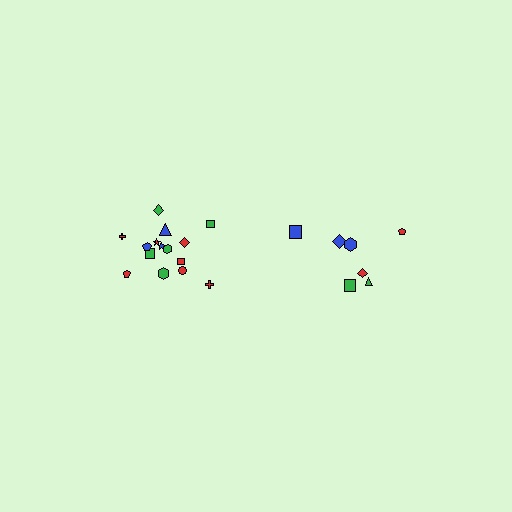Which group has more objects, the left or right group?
The left group.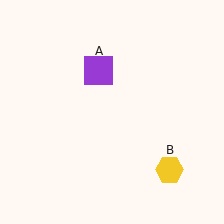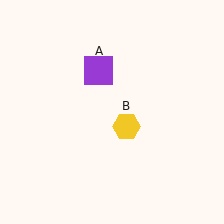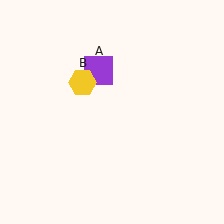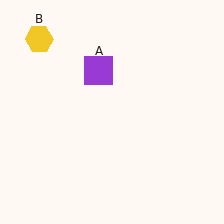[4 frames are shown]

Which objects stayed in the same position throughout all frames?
Purple square (object A) remained stationary.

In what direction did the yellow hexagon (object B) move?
The yellow hexagon (object B) moved up and to the left.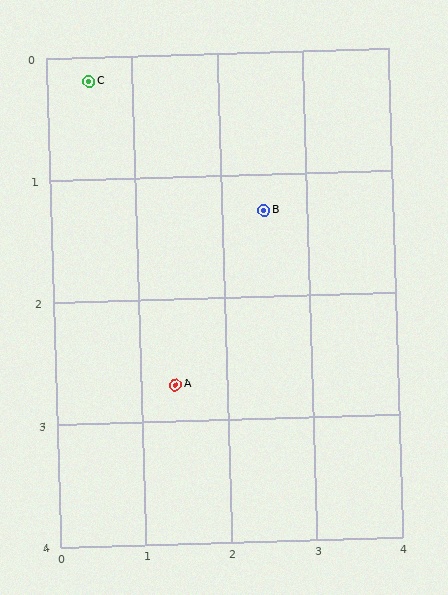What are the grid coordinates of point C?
Point C is at approximately (0.5, 0.2).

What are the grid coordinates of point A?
Point A is at approximately (1.4, 2.7).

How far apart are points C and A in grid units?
Points C and A are about 2.7 grid units apart.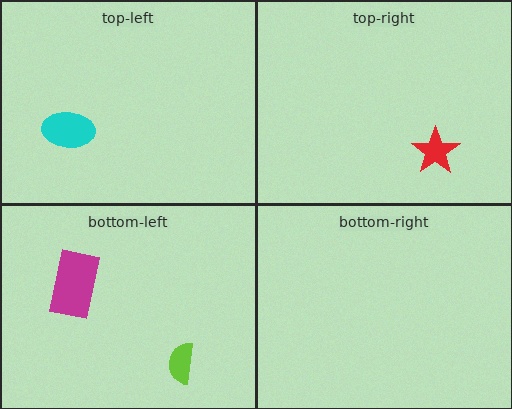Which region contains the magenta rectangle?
The bottom-left region.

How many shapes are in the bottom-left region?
2.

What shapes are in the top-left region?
The cyan ellipse.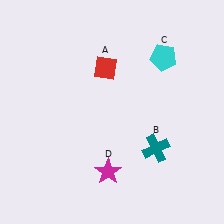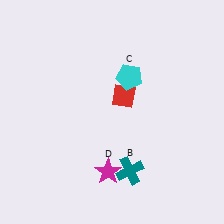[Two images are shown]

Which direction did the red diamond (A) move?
The red diamond (A) moved down.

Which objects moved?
The objects that moved are: the red diamond (A), the teal cross (B), the cyan pentagon (C).